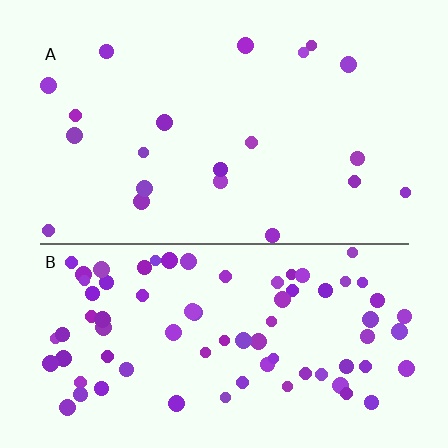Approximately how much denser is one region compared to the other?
Approximately 3.8× — region B over region A.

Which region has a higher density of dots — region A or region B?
B (the bottom).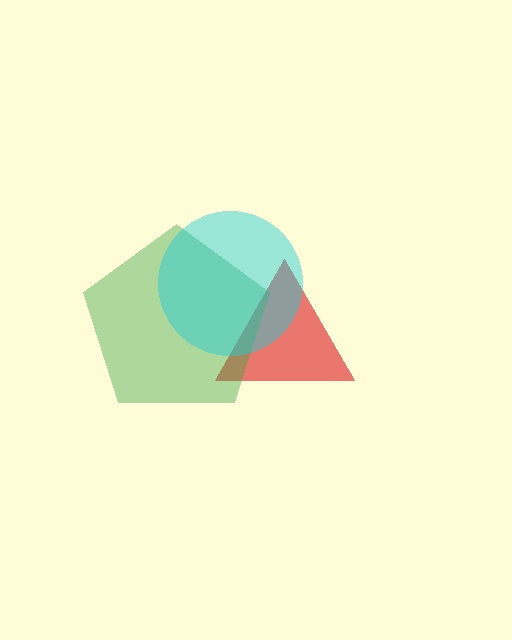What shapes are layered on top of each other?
The layered shapes are: a red triangle, a green pentagon, a cyan circle.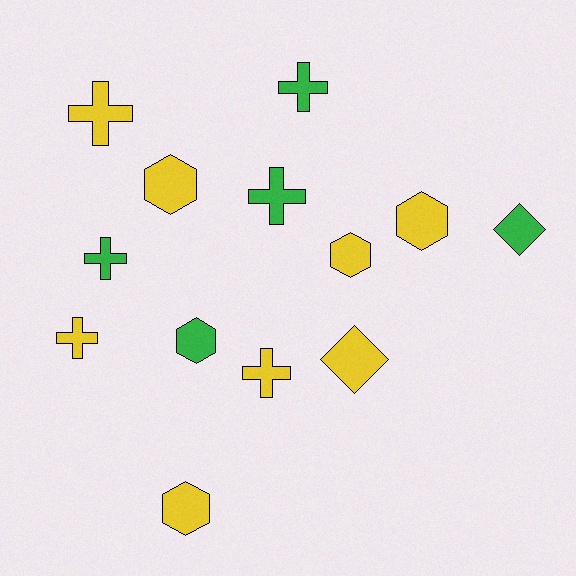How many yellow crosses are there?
There are 3 yellow crosses.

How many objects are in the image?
There are 13 objects.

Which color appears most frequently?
Yellow, with 8 objects.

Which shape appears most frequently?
Cross, with 6 objects.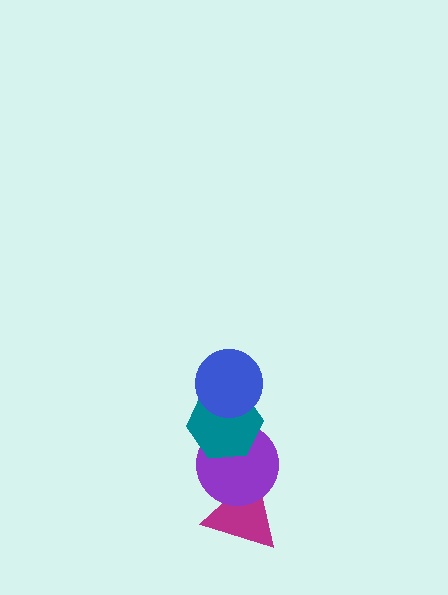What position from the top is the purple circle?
The purple circle is 3rd from the top.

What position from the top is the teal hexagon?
The teal hexagon is 2nd from the top.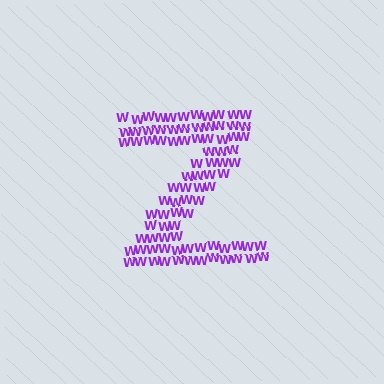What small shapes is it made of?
It is made of small letter W's.